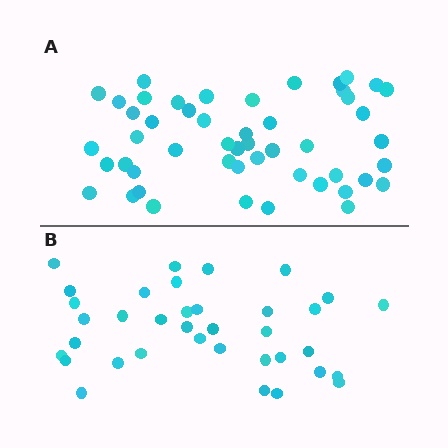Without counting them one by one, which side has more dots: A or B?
Region A (the top region) has more dots.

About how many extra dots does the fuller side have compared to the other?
Region A has approximately 15 more dots than region B.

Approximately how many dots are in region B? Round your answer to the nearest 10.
About 40 dots. (The exact count is 36, which rounds to 40.)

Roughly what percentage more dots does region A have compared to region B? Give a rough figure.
About 40% more.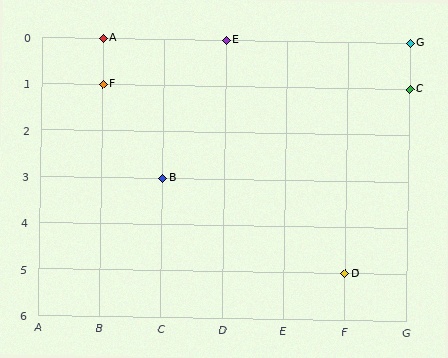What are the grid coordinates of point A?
Point A is at grid coordinates (B, 0).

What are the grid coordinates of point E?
Point E is at grid coordinates (D, 0).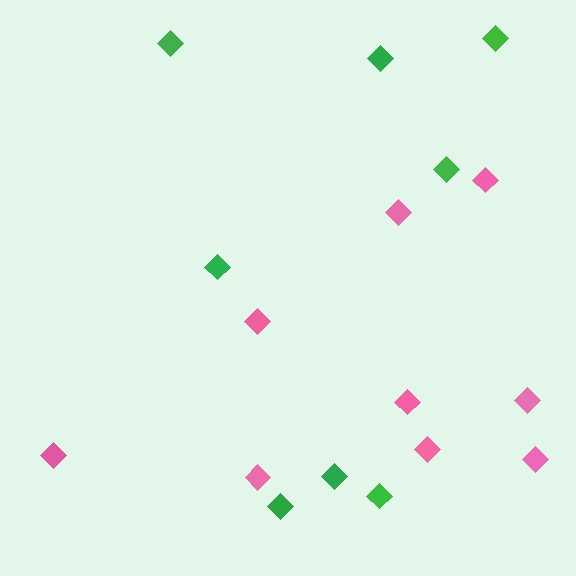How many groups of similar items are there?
There are 2 groups: one group of green diamonds (8) and one group of pink diamonds (9).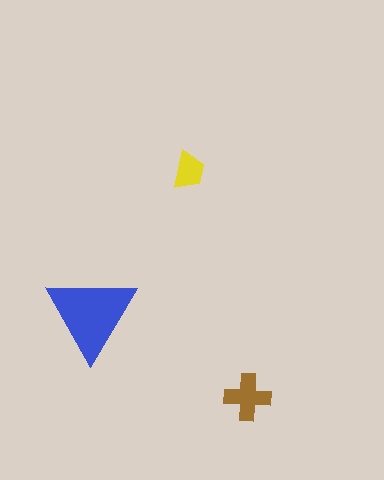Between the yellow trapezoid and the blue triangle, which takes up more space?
The blue triangle.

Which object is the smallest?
The yellow trapezoid.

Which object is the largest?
The blue triangle.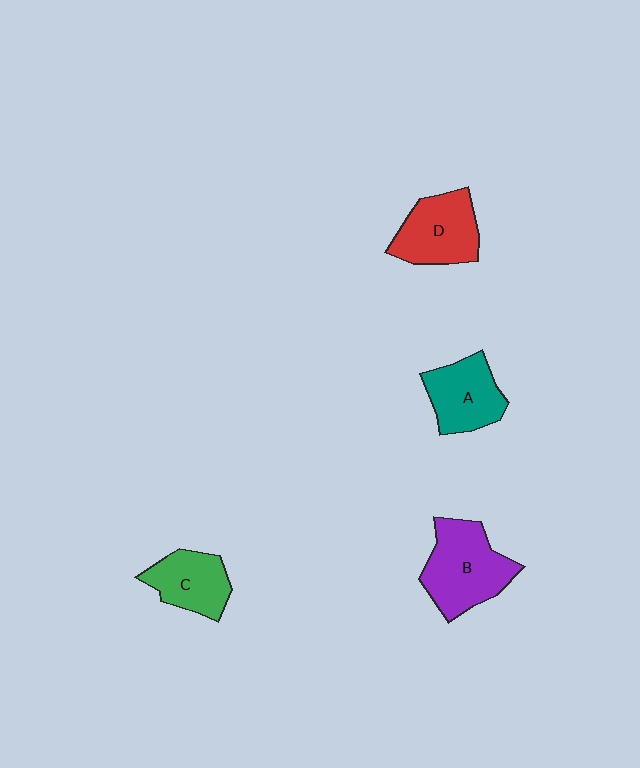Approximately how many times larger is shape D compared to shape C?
Approximately 1.2 times.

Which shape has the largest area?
Shape B (purple).